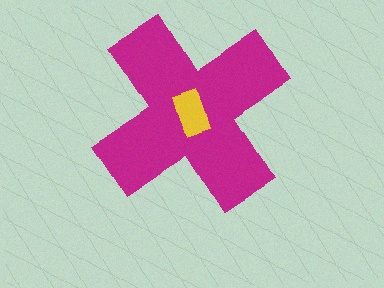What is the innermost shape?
The yellow rectangle.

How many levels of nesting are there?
2.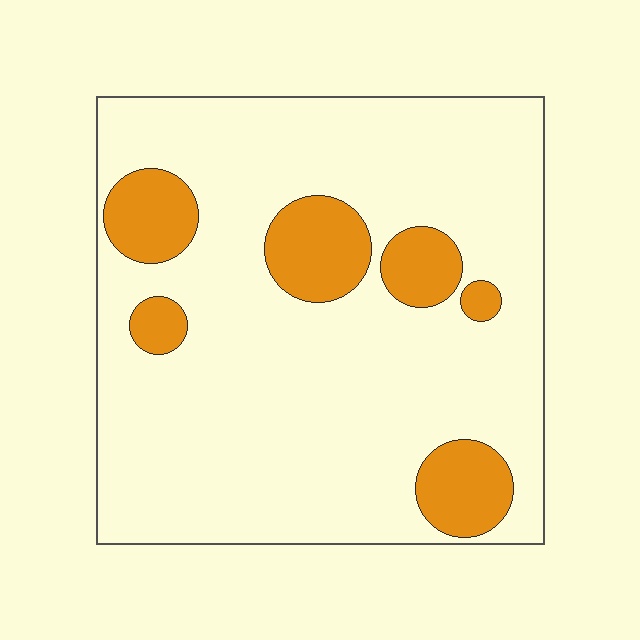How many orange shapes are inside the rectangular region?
6.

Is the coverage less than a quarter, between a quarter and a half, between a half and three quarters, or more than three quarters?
Less than a quarter.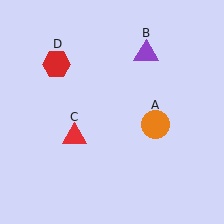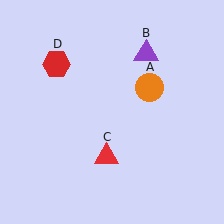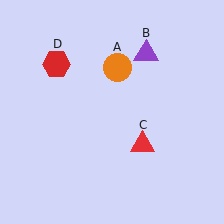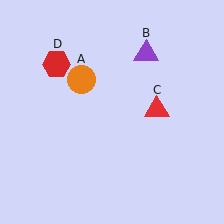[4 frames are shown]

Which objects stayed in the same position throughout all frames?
Purple triangle (object B) and red hexagon (object D) remained stationary.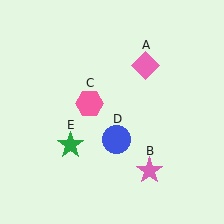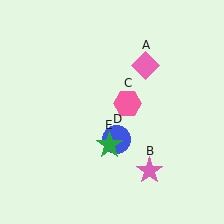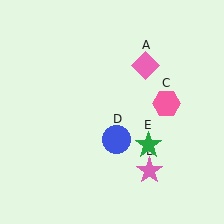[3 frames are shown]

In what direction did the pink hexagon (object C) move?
The pink hexagon (object C) moved right.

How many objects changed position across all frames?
2 objects changed position: pink hexagon (object C), green star (object E).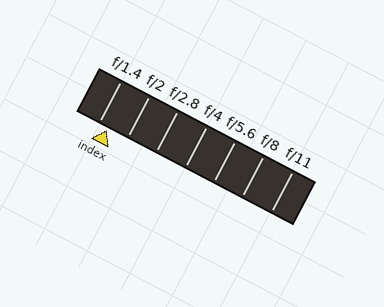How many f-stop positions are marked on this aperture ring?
There are 7 f-stop positions marked.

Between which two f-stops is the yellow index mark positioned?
The index mark is between f/1.4 and f/2.